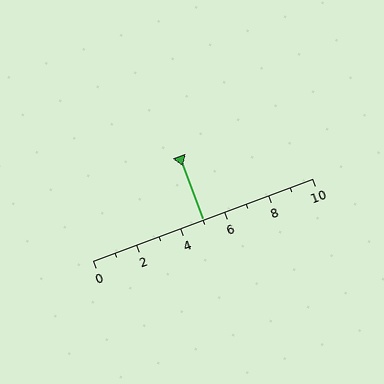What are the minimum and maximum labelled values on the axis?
The axis runs from 0 to 10.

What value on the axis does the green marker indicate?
The marker indicates approximately 5.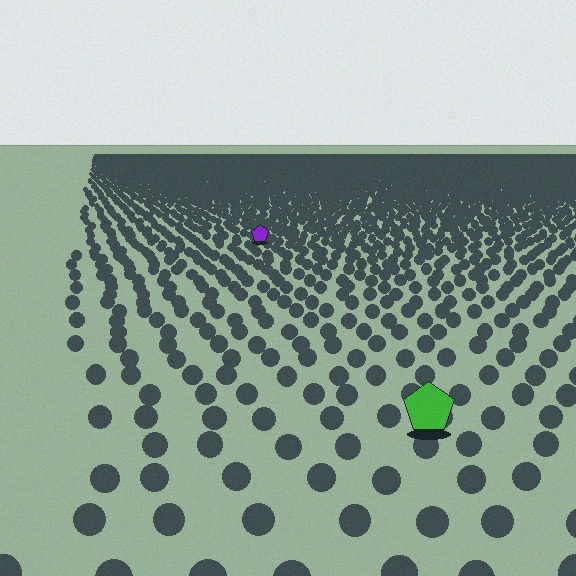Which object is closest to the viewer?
The green pentagon is closest. The texture marks near it are larger and more spread out.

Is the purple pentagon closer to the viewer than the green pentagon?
No. The green pentagon is closer — you can tell from the texture gradient: the ground texture is coarser near it.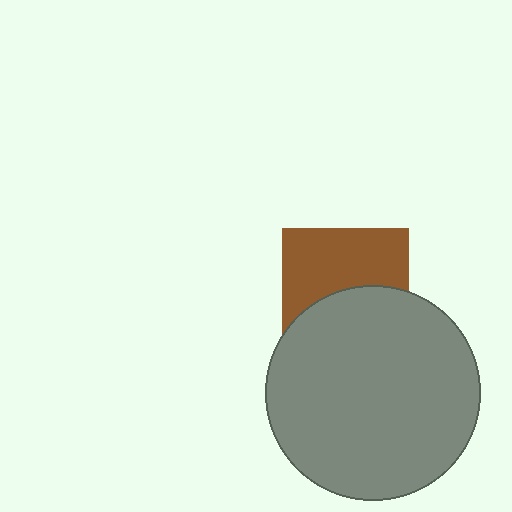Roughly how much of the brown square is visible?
About half of it is visible (roughly 55%).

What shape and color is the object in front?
The object in front is a gray circle.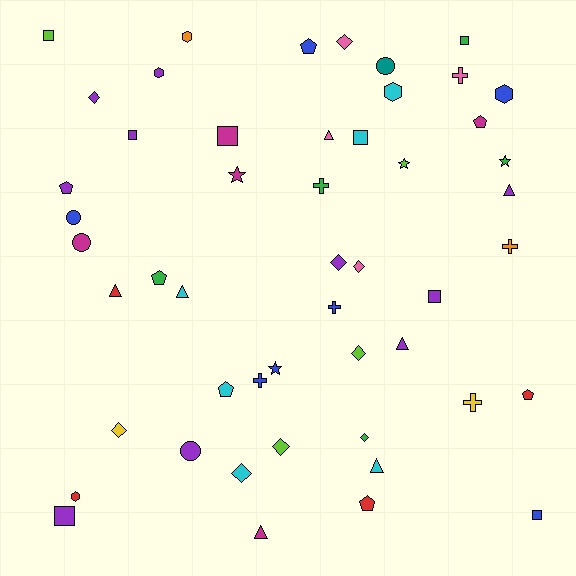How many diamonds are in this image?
There are 9 diamonds.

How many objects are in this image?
There are 50 objects.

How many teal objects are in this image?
There is 1 teal object.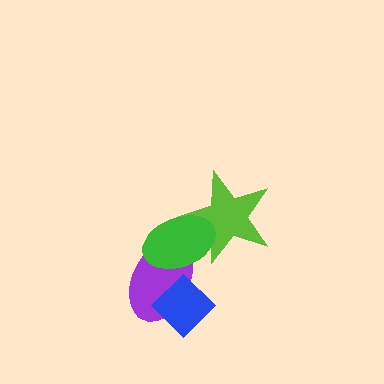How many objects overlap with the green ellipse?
2 objects overlap with the green ellipse.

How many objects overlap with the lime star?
1 object overlaps with the lime star.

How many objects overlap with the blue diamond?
1 object overlaps with the blue diamond.